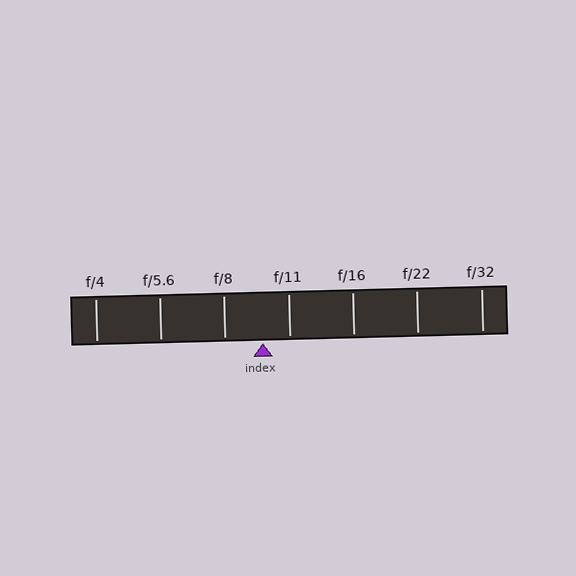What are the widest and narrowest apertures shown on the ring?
The widest aperture shown is f/4 and the narrowest is f/32.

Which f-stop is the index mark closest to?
The index mark is closest to f/11.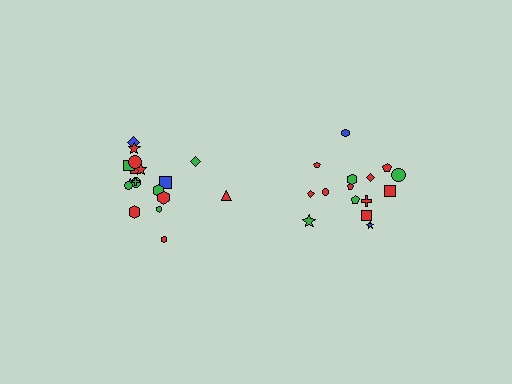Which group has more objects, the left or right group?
The left group.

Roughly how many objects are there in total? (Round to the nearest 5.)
Roughly 35 objects in total.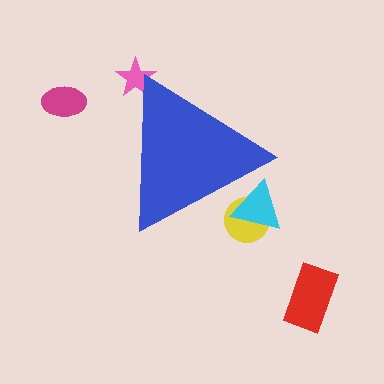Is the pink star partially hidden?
Yes, the pink star is partially hidden behind the blue triangle.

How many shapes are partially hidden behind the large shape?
3 shapes are partially hidden.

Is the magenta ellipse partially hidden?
No, the magenta ellipse is fully visible.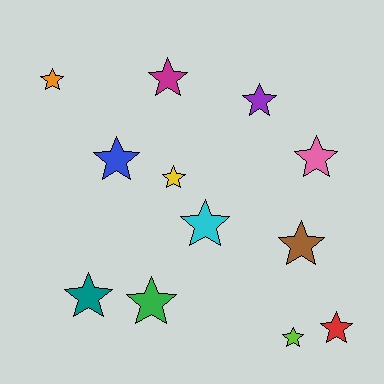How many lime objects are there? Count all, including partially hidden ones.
There is 1 lime object.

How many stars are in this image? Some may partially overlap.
There are 12 stars.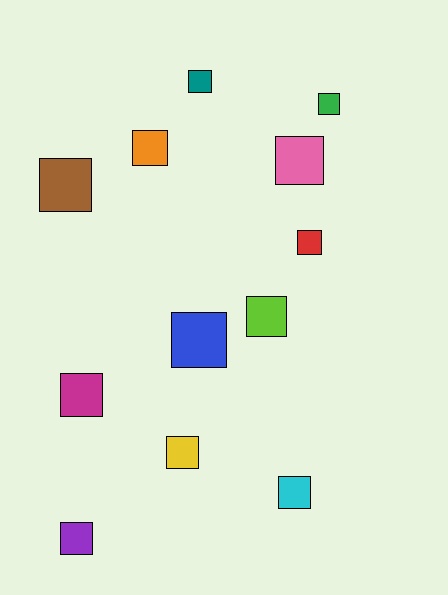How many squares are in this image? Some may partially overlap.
There are 12 squares.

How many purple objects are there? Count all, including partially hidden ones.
There is 1 purple object.